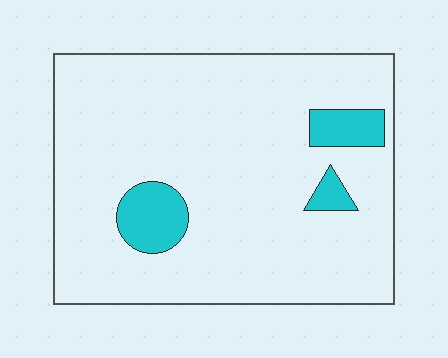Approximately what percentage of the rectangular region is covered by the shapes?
Approximately 10%.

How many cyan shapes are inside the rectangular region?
3.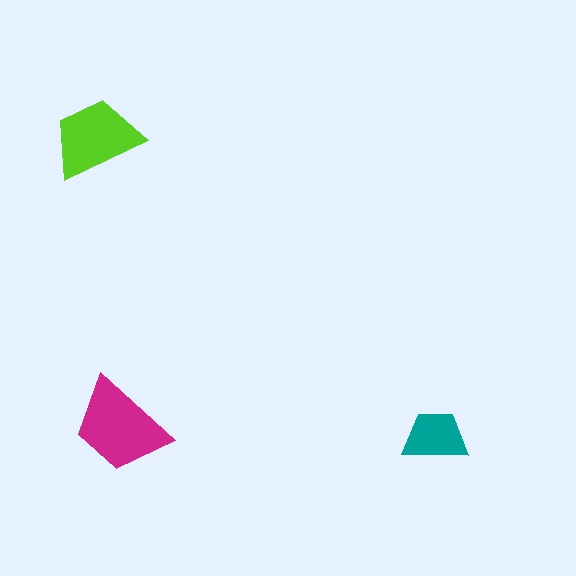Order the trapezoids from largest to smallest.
the magenta one, the lime one, the teal one.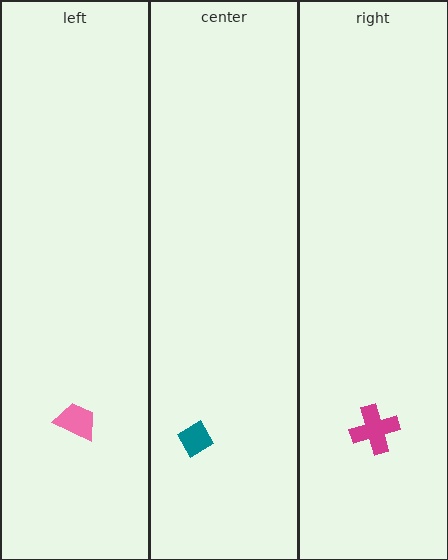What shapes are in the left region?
The pink trapezoid.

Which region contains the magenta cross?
The right region.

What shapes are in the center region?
The teal diamond.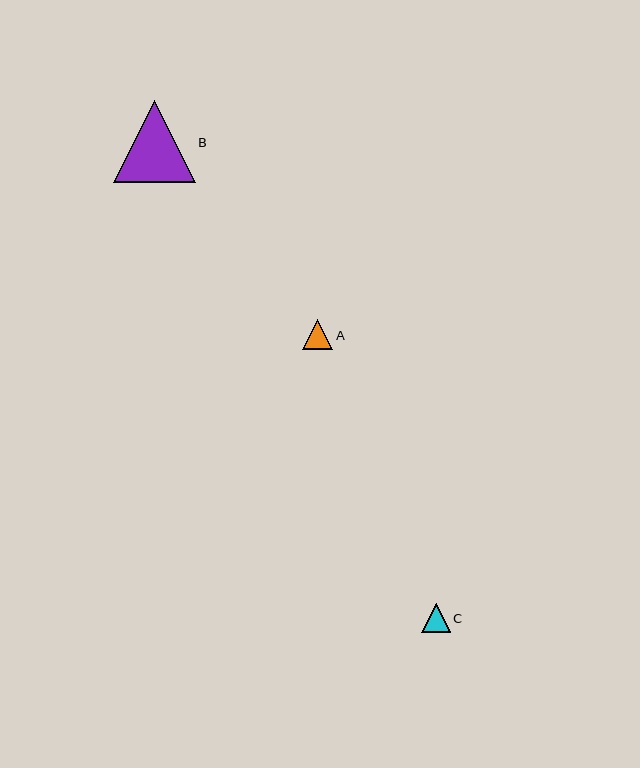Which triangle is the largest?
Triangle B is the largest with a size of approximately 82 pixels.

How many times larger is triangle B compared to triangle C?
Triangle B is approximately 2.9 times the size of triangle C.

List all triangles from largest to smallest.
From largest to smallest: B, A, C.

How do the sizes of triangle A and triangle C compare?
Triangle A and triangle C are approximately the same size.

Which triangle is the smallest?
Triangle C is the smallest with a size of approximately 29 pixels.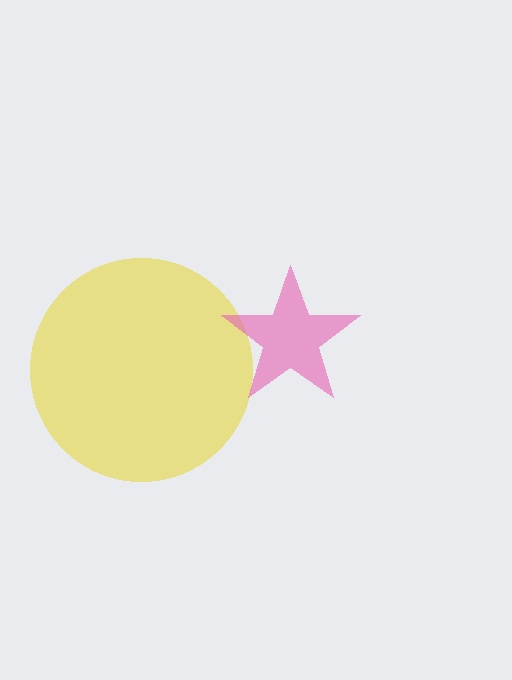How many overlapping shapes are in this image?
There are 2 overlapping shapes in the image.